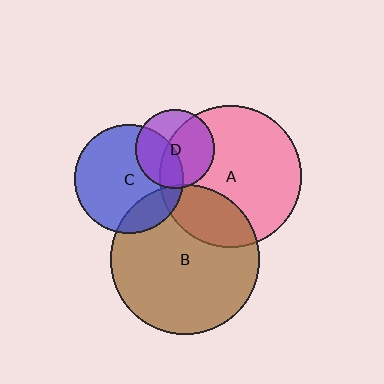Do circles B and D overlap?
Yes.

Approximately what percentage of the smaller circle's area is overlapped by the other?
Approximately 5%.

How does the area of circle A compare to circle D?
Approximately 3.3 times.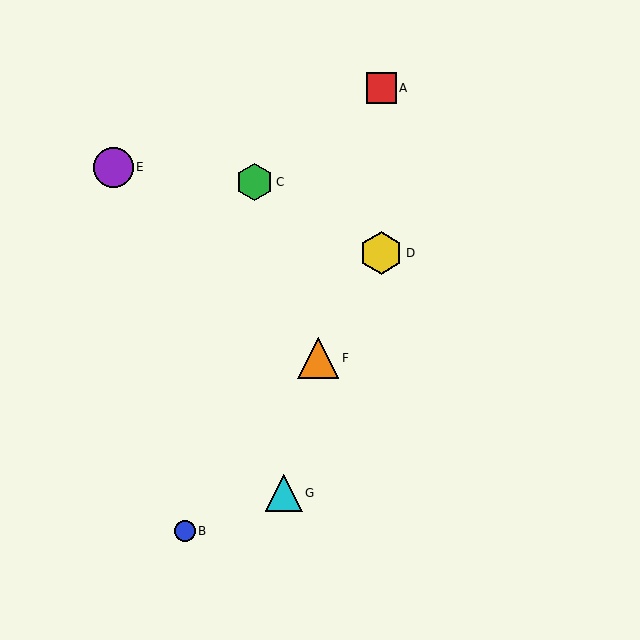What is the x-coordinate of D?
Object D is at x≈381.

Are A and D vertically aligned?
Yes, both are at x≈381.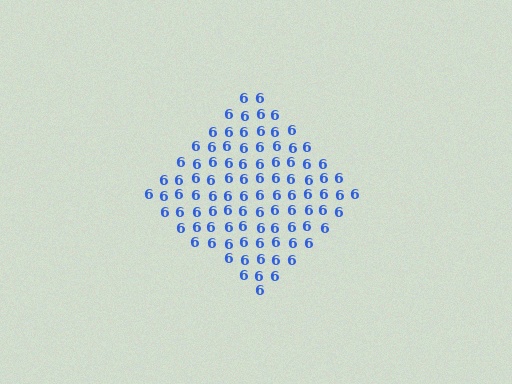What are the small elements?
The small elements are digit 6's.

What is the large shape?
The large shape is a diamond.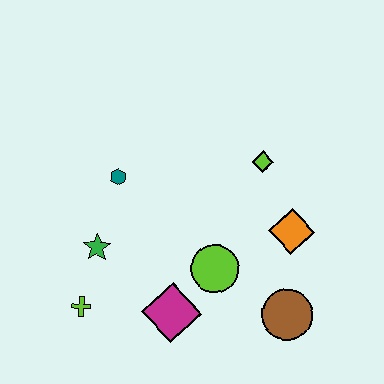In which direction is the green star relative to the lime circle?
The green star is to the left of the lime circle.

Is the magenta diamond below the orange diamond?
Yes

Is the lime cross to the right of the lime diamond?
No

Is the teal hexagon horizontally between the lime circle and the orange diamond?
No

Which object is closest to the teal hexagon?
The green star is closest to the teal hexagon.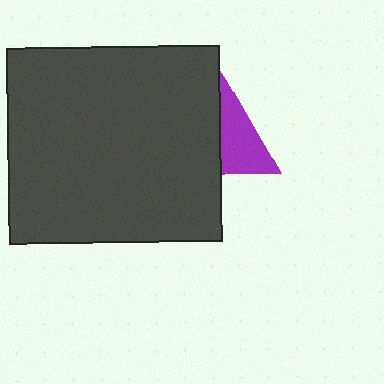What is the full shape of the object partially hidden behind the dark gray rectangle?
The partially hidden object is a purple triangle.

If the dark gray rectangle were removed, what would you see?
You would see the complete purple triangle.